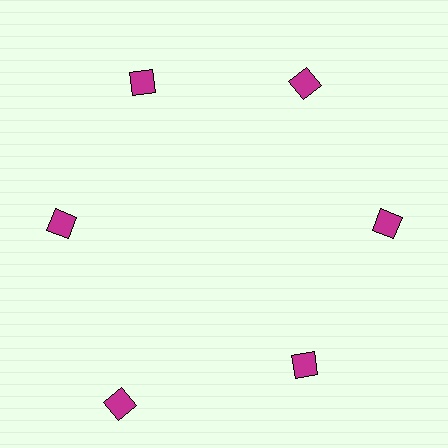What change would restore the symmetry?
The symmetry would be restored by moving it inward, back onto the ring so that all 6 squares sit at equal angles and equal distance from the center.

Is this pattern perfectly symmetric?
No. The 6 magenta squares are arranged in a ring, but one element near the 7 o'clock position is pushed outward from the center, breaking the 6-fold rotational symmetry.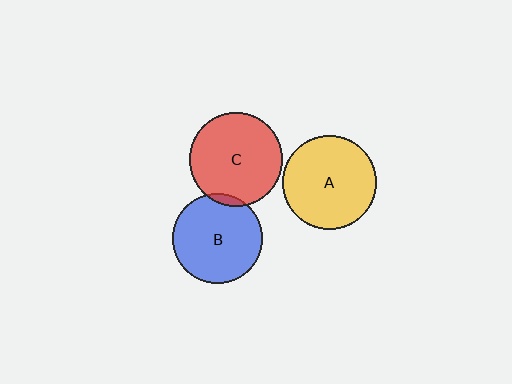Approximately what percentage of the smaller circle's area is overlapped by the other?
Approximately 5%.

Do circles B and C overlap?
Yes.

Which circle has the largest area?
Circle A (yellow).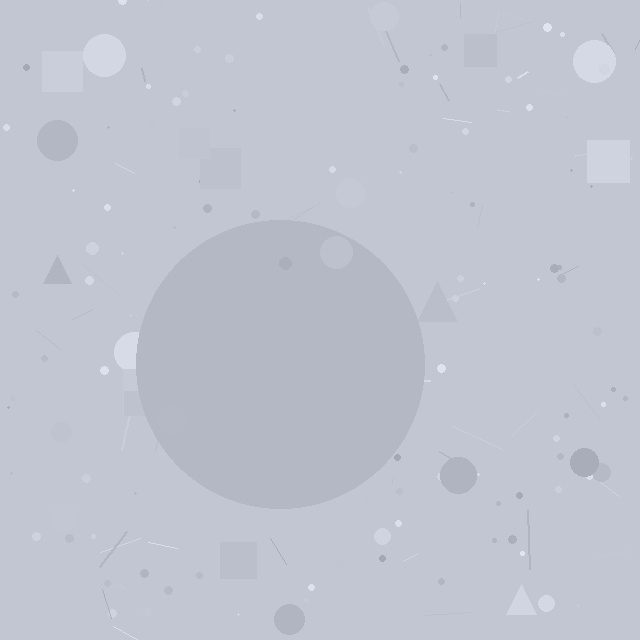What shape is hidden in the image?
A circle is hidden in the image.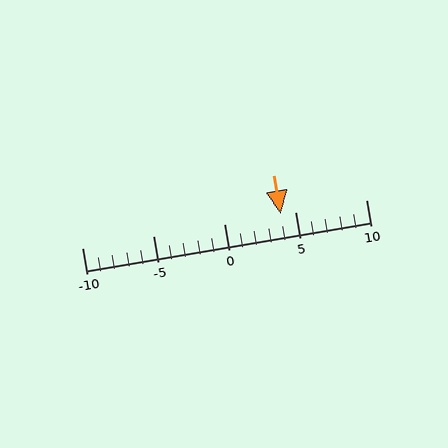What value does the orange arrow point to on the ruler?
The orange arrow points to approximately 4.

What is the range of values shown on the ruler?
The ruler shows values from -10 to 10.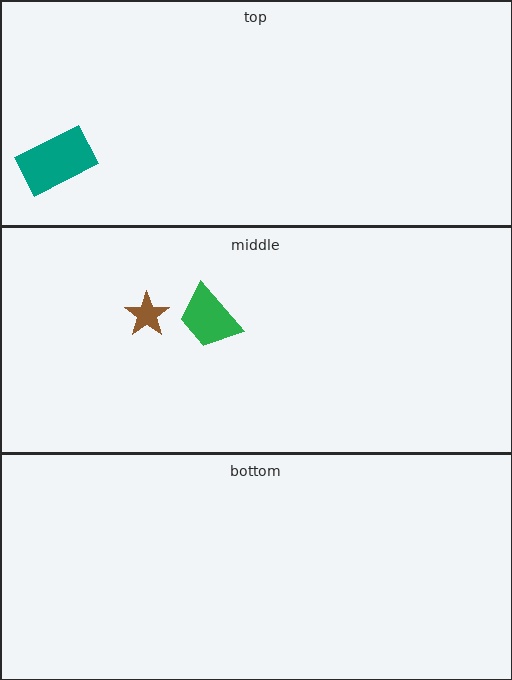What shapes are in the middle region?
The brown star, the green trapezoid.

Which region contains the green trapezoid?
The middle region.